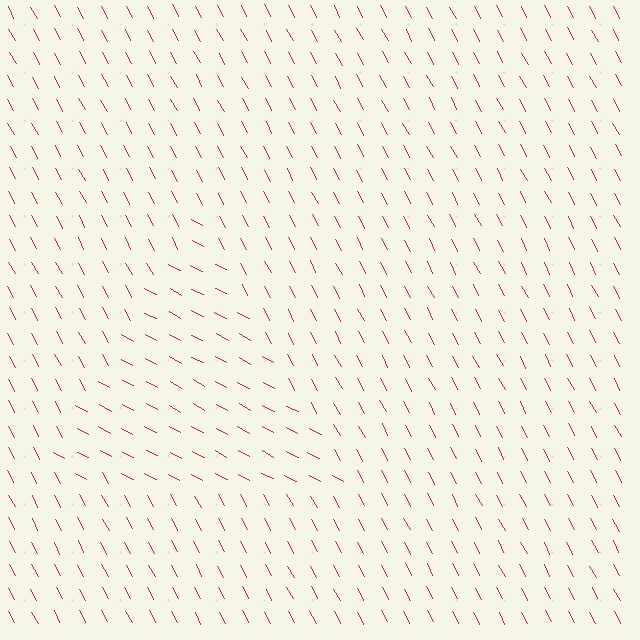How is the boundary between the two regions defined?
The boundary is defined purely by a change in line orientation (approximately 34 degrees difference). All lines are the same color and thickness.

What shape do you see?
I see a triangle.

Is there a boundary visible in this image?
Yes, there is a texture boundary formed by a change in line orientation.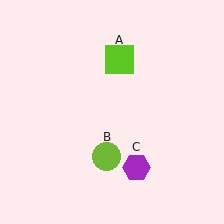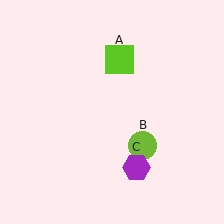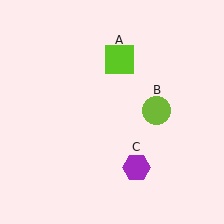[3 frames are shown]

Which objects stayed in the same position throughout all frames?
Lime square (object A) and purple hexagon (object C) remained stationary.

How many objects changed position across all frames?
1 object changed position: lime circle (object B).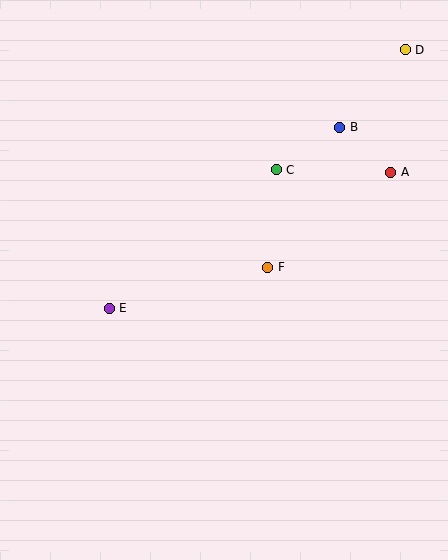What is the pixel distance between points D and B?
The distance between D and B is 102 pixels.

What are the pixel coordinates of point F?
Point F is at (268, 267).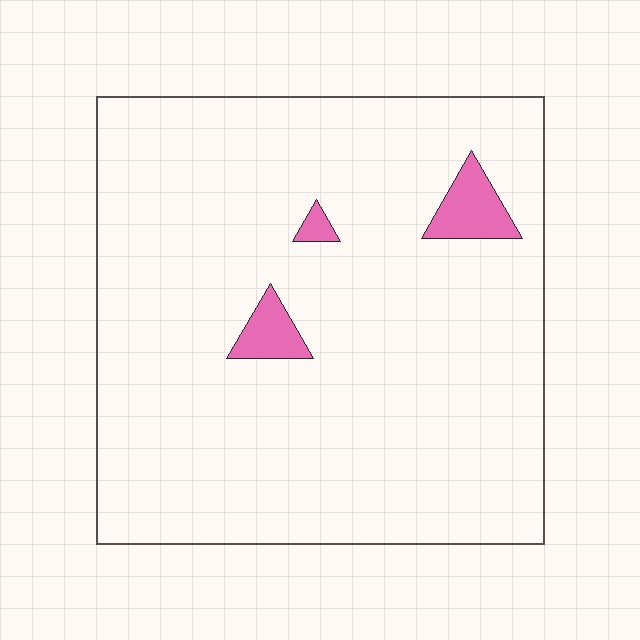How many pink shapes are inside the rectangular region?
3.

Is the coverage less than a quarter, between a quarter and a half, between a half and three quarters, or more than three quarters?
Less than a quarter.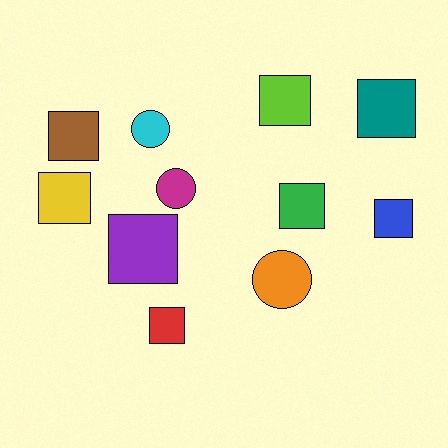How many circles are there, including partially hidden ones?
There are 3 circles.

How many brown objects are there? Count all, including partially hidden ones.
There is 1 brown object.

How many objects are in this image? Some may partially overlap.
There are 11 objects.